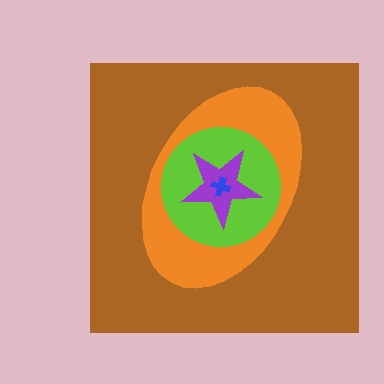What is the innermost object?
The blue cross.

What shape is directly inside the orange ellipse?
The lime circle.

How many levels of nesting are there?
5.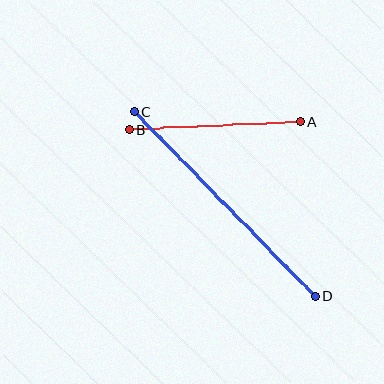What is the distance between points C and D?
The distance is approximately 258 pixels.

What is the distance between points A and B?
The distance is approximately 171 pixels.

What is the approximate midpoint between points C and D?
The midpoint is at approximately (224, 204) pixels.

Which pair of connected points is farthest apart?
Points C and D are farthest apart.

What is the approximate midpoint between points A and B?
The midpoint is at approximately (215, 126) pixels.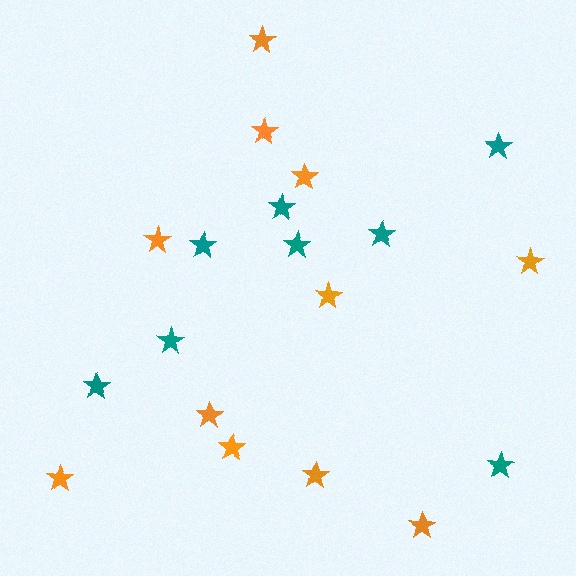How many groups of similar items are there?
There are 2 groups: one group of orange stars (11) and one group of teal stars (8).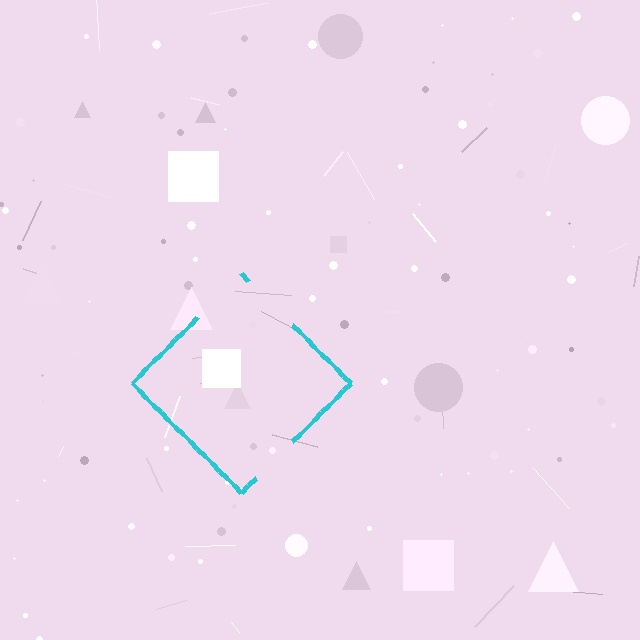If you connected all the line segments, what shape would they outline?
They would outline a diamond.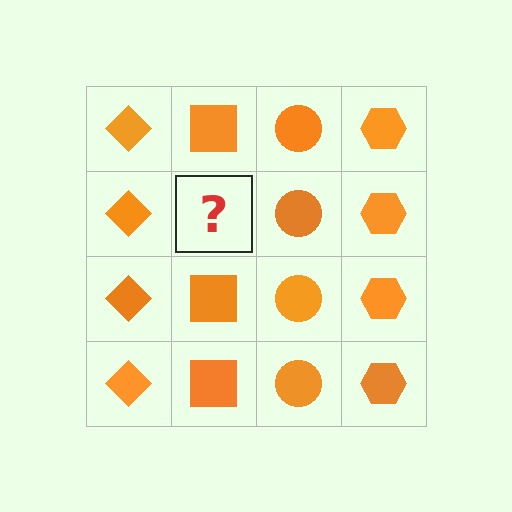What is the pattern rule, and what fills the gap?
The rule is that each column has a consistent shape. The gap should be filled with an orange square.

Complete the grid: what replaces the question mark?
The question mark should be replaced with an orange square.